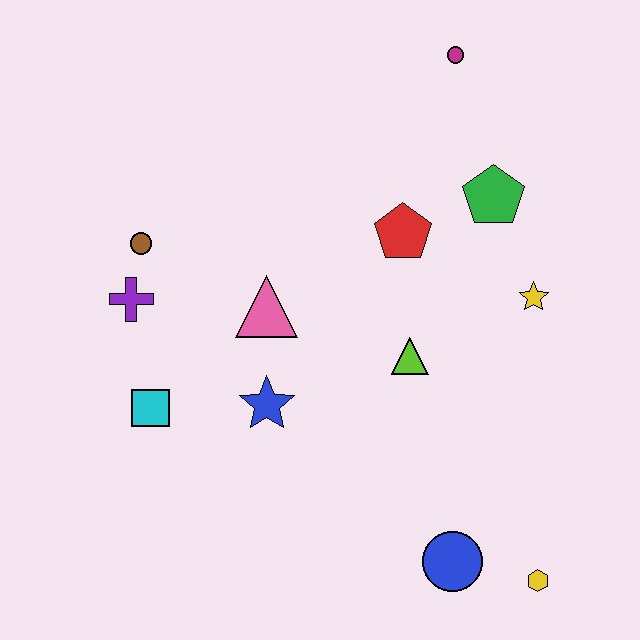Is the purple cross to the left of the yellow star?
Yes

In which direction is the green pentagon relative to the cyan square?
The green pentagon is to the right of the cyan square.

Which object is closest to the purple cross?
The brown circle is closest to the purple cross.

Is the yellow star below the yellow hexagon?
No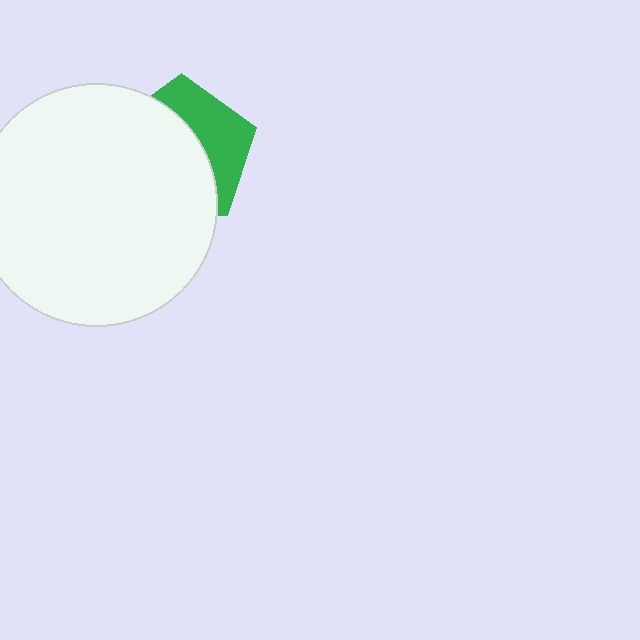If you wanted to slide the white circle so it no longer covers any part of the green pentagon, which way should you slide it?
Slide it left — that is the most direct way to separate the two shapes.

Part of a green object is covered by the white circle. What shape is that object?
It is a pentagon.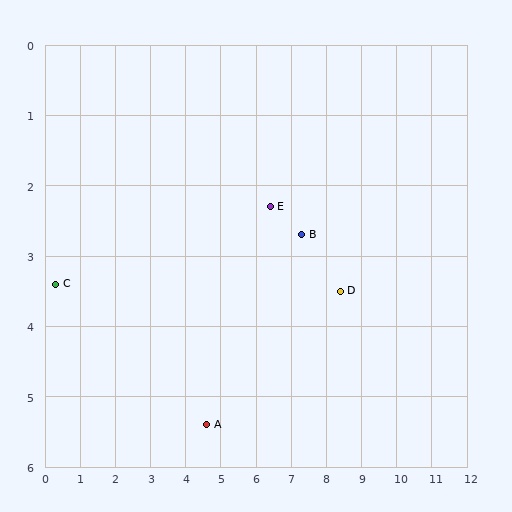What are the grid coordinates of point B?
Point B is at approximately (7.3, 2.7).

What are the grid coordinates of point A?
Point A is at approximately (4.6, 5.4).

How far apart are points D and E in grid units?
Points D and E are about 2.3 grid units apart.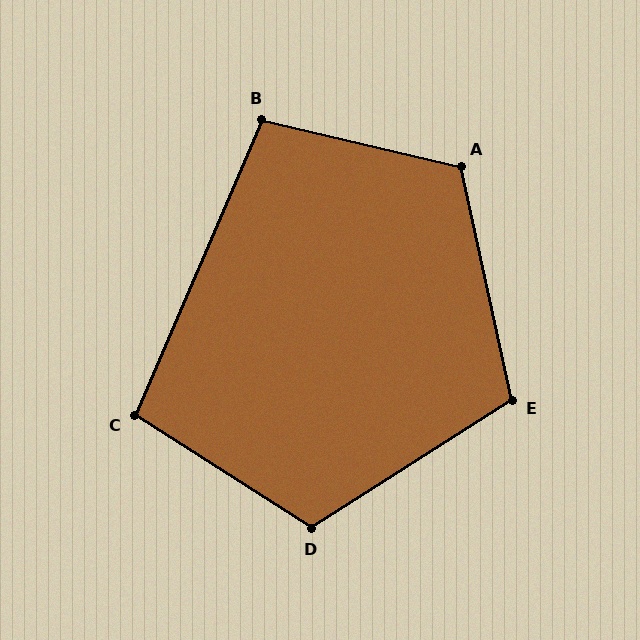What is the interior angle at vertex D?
Approximately 115 degrees (obtuse).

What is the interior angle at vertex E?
Approximately 110 degrees (obtuse).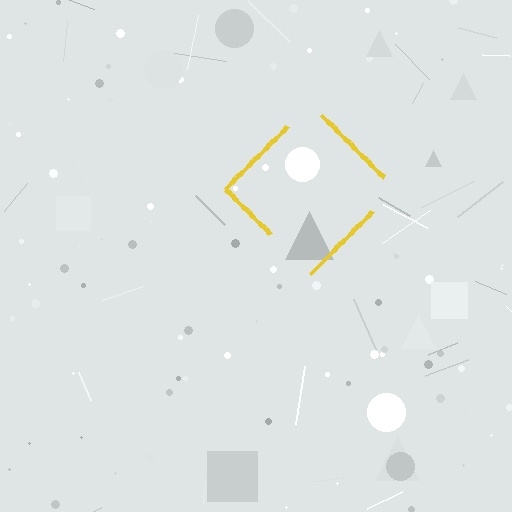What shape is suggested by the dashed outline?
The dashed outline suggests a diamond.